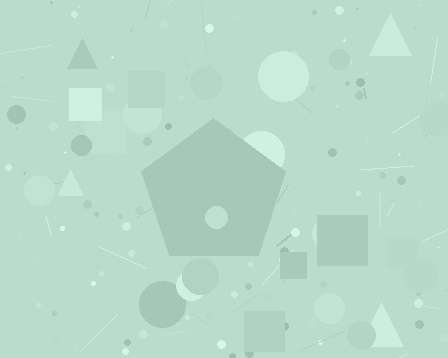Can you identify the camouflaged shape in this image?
The camouflaged shape is a pentagon.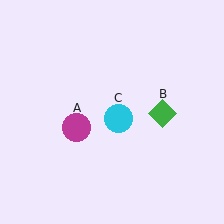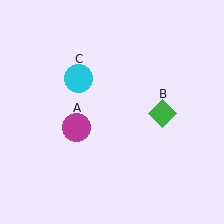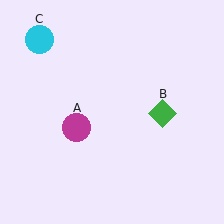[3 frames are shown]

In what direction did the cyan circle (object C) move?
The cyan circle (object C) moved up and to the left.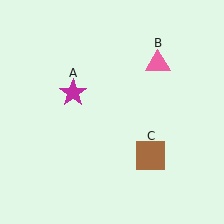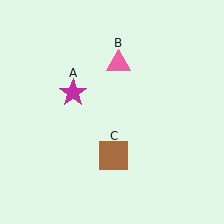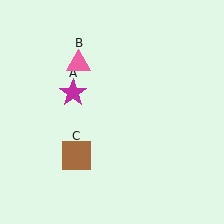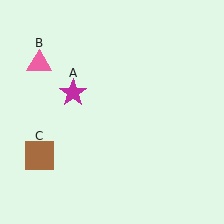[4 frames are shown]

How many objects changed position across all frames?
2 objects changed position: pink triangle (object B), brown square (object C).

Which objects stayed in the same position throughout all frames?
Magenta star (object A) remained stationary.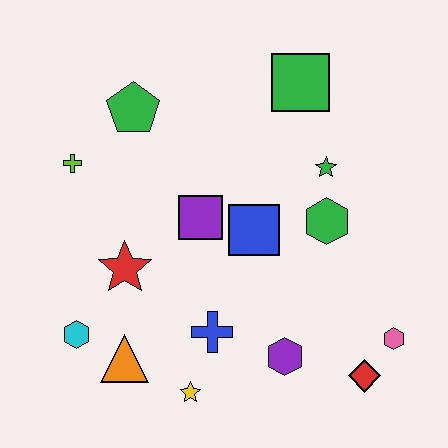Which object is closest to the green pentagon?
The lime cross is closest to the green pentagon.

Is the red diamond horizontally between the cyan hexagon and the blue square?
No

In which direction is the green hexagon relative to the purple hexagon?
The green hexagon is above the purple hexagon.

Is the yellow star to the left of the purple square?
Yes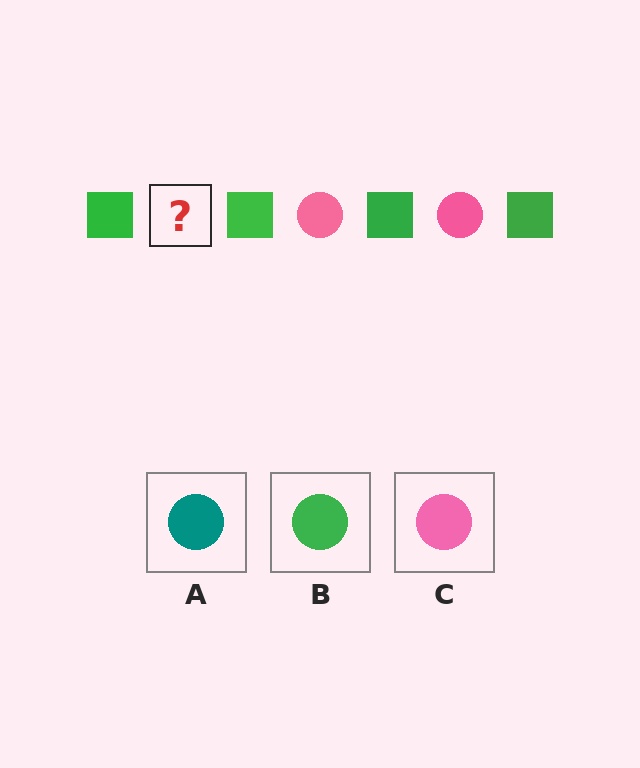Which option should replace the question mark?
Option C.